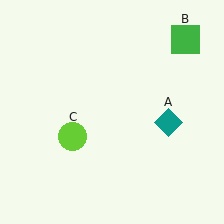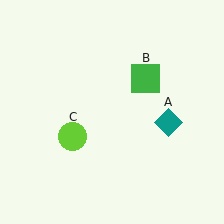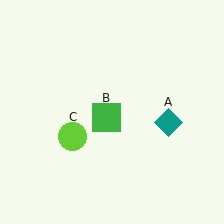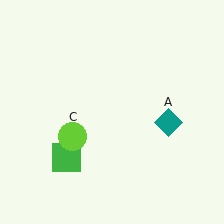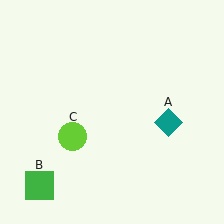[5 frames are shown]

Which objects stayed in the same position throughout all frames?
Teal diamond (object A) and lime circle (object C) remained stationary.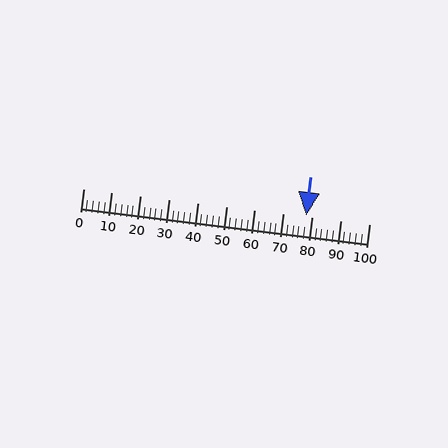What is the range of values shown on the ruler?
The ruler shows values from 0 to 100.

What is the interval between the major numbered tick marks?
The major tick marks are spaced 10 units apart.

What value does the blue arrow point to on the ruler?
The blue arrow points to approximately 78.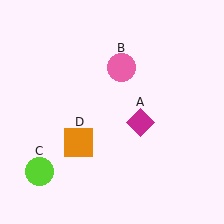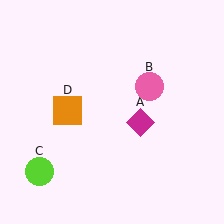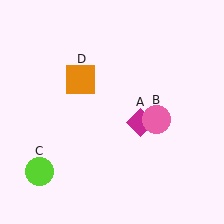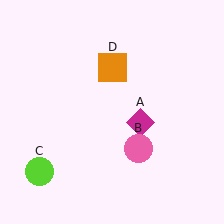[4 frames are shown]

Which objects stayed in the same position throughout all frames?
Magenta diamond (object A) and lime circle (object C) remained stationary.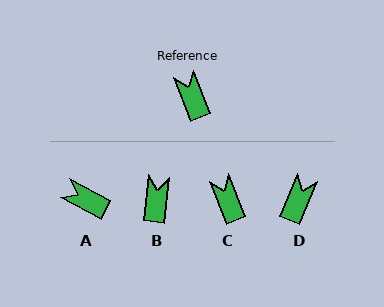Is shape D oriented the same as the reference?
No, it is off by about 44 degrees.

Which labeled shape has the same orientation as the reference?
C.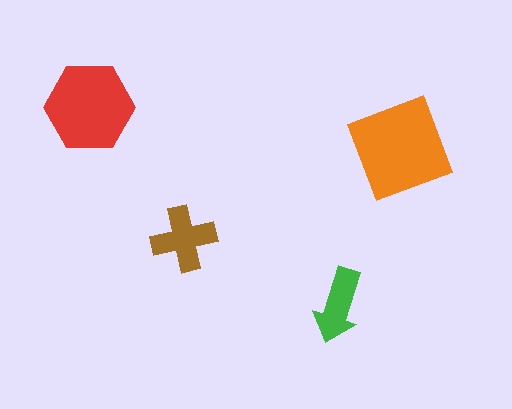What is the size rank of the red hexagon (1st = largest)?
2nd.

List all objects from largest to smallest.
The orange diamond, the red hexagon, the brown cross, the green arrow.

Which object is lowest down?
The green arrow is bottommost.